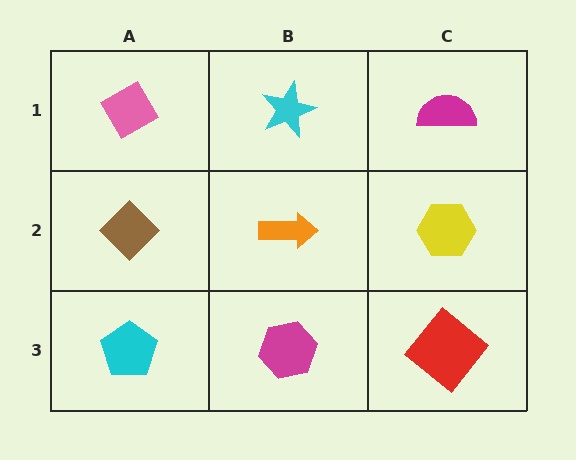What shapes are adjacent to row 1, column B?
An orange arrow (row 2, column B), a pink diamond (row 1, column A), a magenta semicircle (row 1, column C).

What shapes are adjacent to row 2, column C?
A magenta semicircle (row 1, column C), a red diamond (row 3, column C), an orange arrow (row 2, column B).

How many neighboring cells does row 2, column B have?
4.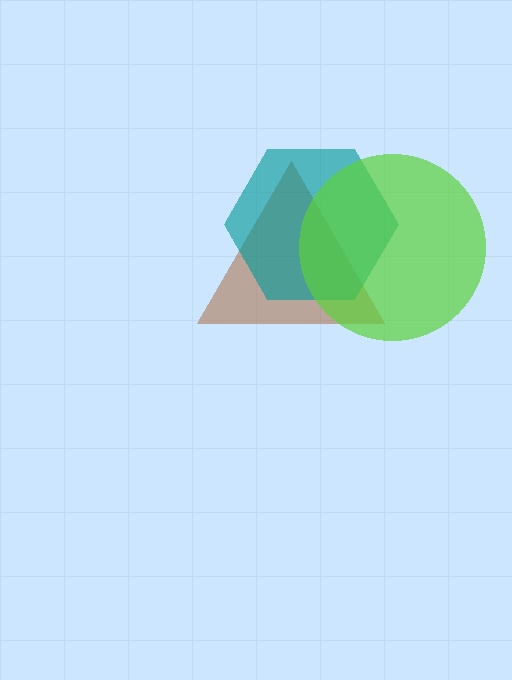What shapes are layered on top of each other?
The layered shapes are: a brown triangle, a teal hexagon, a lime circle.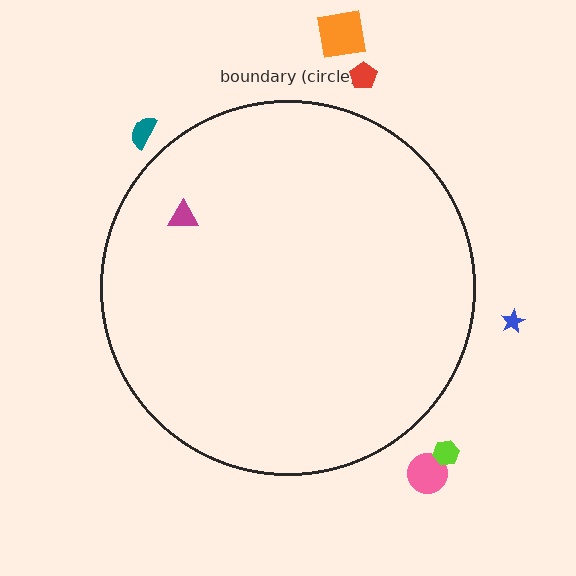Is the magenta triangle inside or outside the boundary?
Inside.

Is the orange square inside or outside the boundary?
Outside.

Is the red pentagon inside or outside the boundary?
Outside.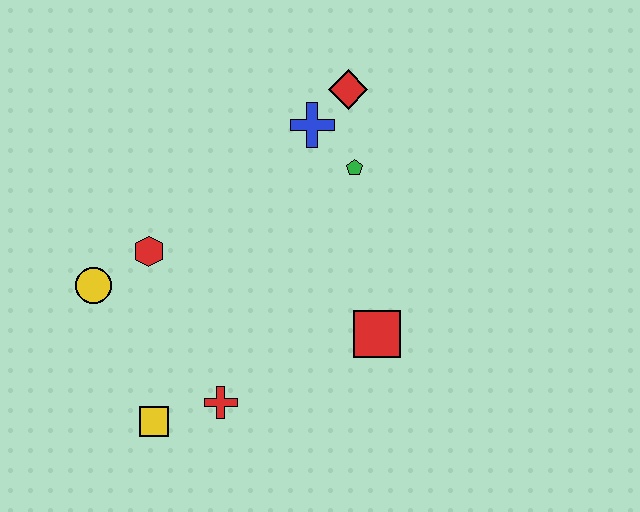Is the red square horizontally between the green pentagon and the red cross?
No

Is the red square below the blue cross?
Yes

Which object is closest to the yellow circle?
The red hexagon is closest to the yellow circle.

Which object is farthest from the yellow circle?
The red diamond is farthest from the yellow circle.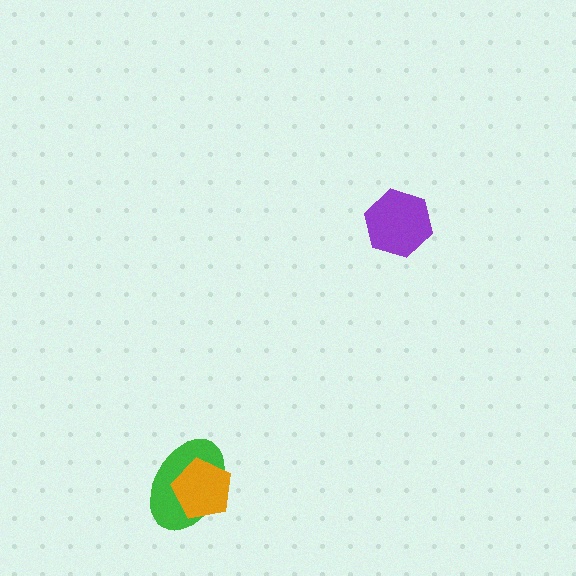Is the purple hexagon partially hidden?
No, no other shape covers it.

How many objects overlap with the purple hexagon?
0 objects overlap with the purple hexagon.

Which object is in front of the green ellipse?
The orange pentagon is in front of the green ellipse.